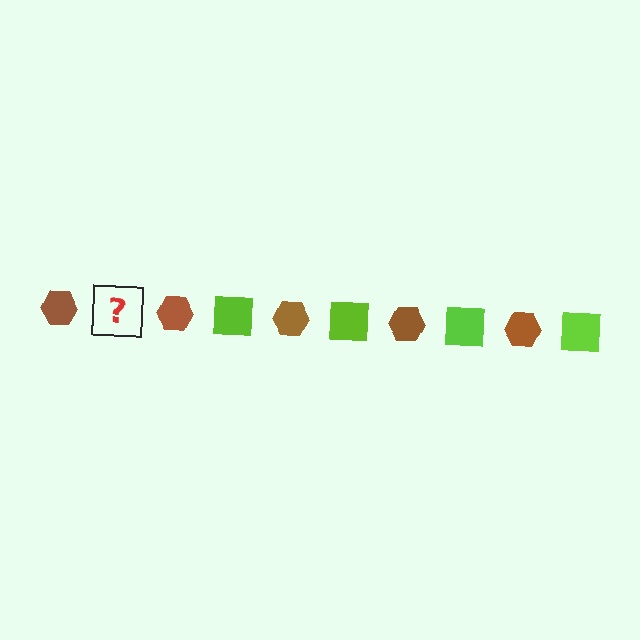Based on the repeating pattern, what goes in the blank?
The blank should be a lime square.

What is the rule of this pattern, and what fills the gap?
The rule is that the pattern alternates between brown hexagon and lime square. The gap should be filled with a lime square.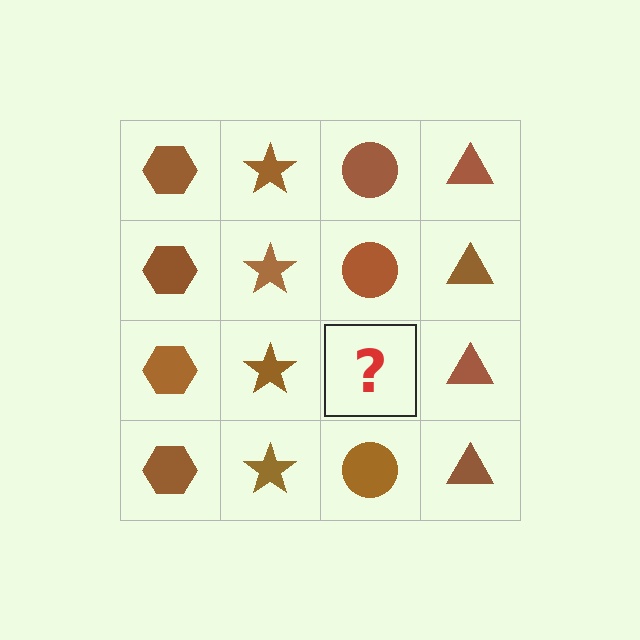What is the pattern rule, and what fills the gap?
The rule is that each column has a consistent shape. The gap should be filled with a brown circle.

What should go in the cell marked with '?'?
The missing cell should contain a brown circle.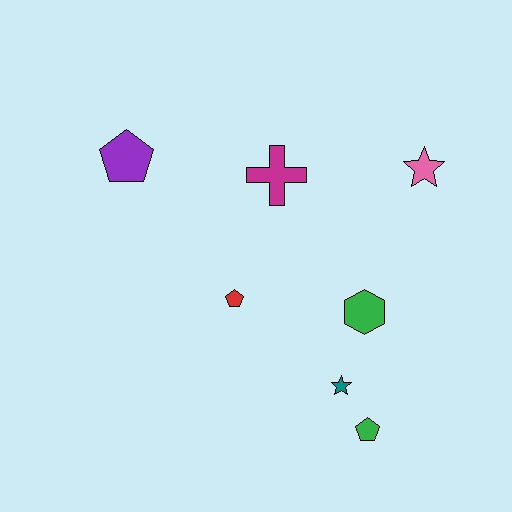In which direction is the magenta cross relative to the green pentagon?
The magenta cross is above the green pentagon.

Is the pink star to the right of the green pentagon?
Yes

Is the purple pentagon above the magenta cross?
Yes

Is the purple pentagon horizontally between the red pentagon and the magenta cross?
No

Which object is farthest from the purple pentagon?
The green pentagon is farthest from the purple pentagon.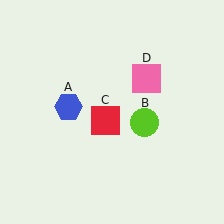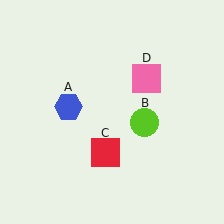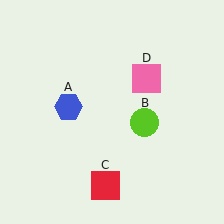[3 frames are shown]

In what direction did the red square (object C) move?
The red square (object C) moved down.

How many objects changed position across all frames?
1 object changed position: red square (object C).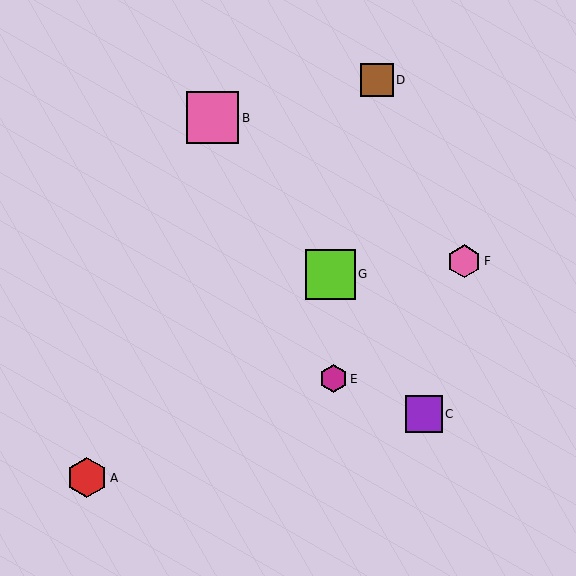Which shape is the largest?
The pink square (labeled B) is the largest.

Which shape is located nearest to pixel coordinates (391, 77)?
The brown square (labeled D) at (377, 80) is nearest to that location.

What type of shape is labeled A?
Shape A is a red hexagon.